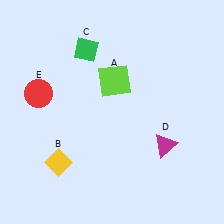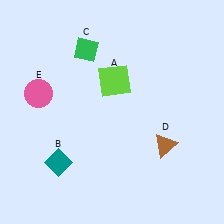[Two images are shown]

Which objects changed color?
B changed from yellow to teal. D changed from magenta to brown. E changed from red to pink.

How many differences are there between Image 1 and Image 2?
There are 3 differences between the two images.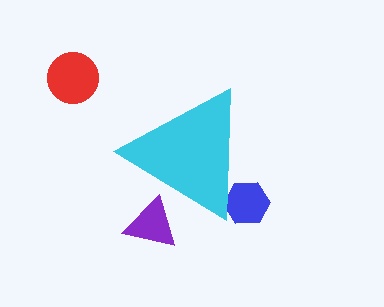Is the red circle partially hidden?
No, the red circle is fully visible.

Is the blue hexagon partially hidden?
Yes, the blue hexagon is partially hidden behind the cyan triangle.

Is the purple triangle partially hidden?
Yes, the purple triangle is partially hidden behind the cyan triangle.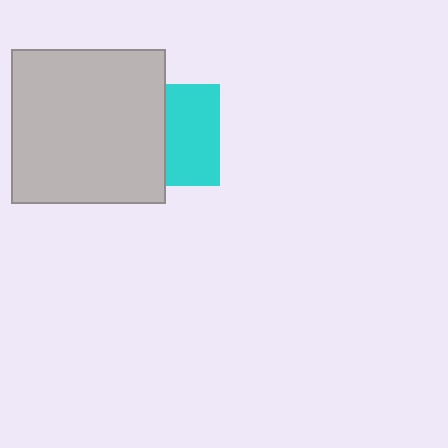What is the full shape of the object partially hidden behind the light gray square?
The partially hidden object is a cyan square.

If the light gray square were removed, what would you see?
You would see the complete cyan square.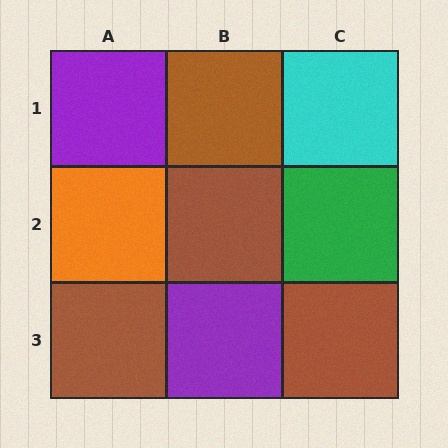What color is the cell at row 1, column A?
Purple.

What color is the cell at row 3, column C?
Brown.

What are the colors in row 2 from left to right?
Orange, brown, green.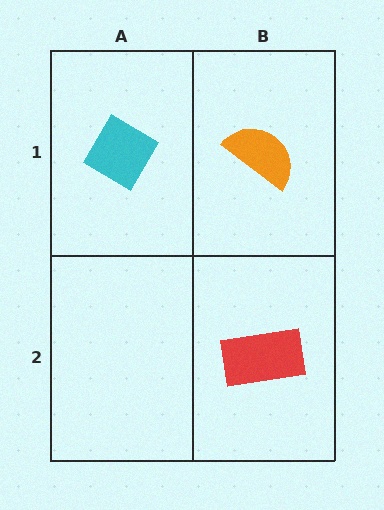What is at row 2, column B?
A red rectangle.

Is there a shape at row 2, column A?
No, that cell is empty.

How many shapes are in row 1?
2 shapes.